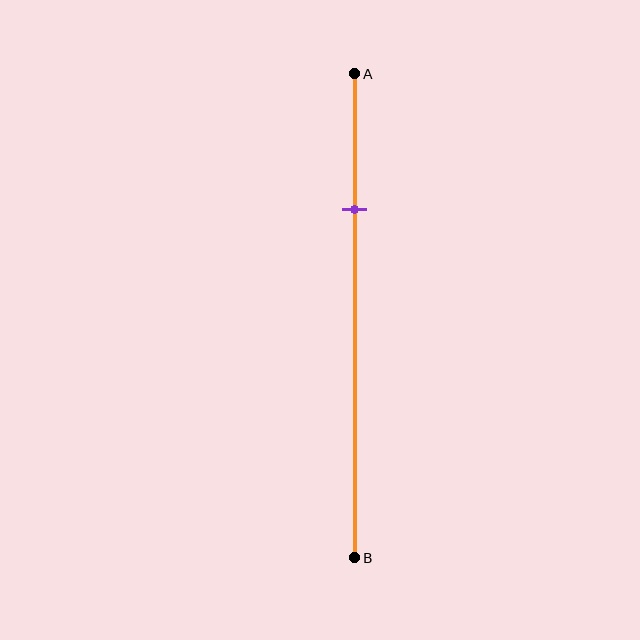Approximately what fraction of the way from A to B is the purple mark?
The purple mark is approximately 30% of the way from A to B.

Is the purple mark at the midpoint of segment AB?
No, the mark is at about 30% from A, not at the 50% midpoint.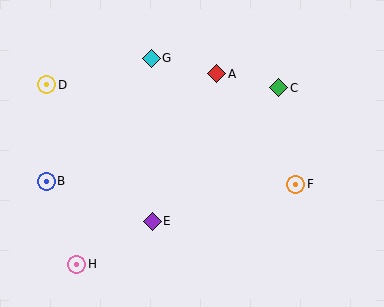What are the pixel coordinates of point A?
Point A is at (217, 74).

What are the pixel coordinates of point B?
Point B is at (46, 181).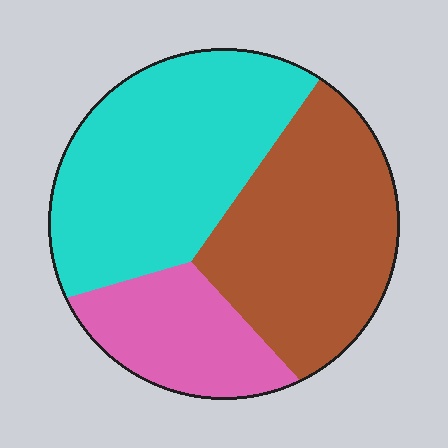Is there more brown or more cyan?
Cyan.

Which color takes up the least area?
Pink, at roughly 20%.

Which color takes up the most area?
Cyan, at roughly 40%.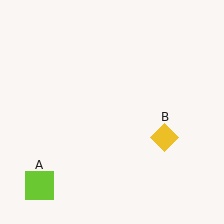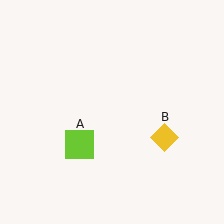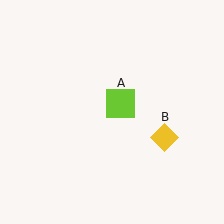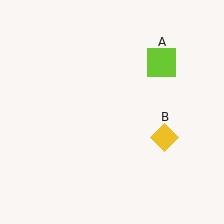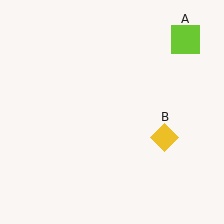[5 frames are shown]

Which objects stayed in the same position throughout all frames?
Yellow diamond (object B) remained stationary.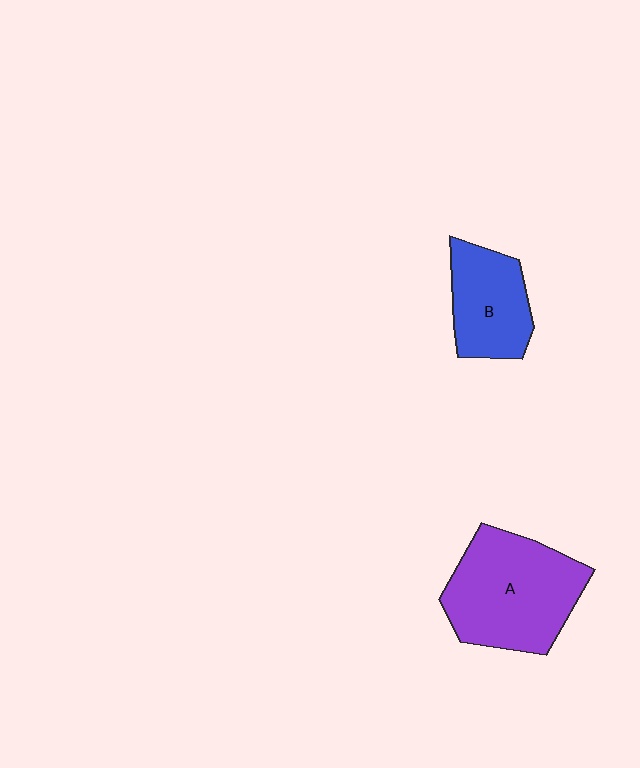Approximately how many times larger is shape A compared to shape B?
Approximately 1.6 times.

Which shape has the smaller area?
Shape B (blue).